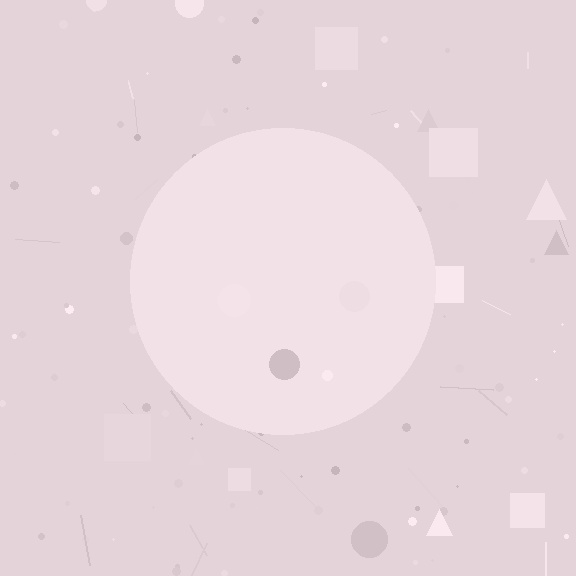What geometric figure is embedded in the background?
A circle is embedded in the background.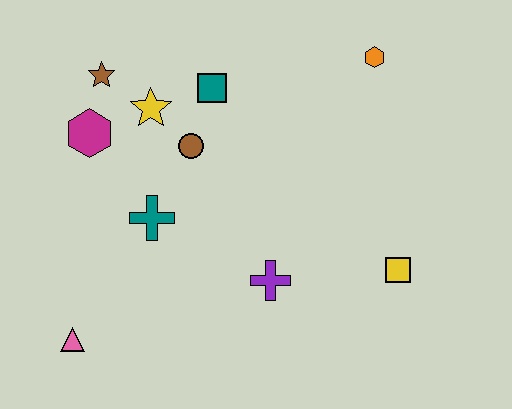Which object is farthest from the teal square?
The pink triangle is farthest from the teal square.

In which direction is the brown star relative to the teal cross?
The brown star is above the teal cross.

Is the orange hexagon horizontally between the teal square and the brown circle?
No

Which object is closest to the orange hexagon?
The teal square is closest to the orange hexagon.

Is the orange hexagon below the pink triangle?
No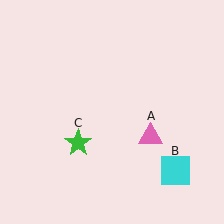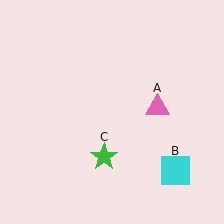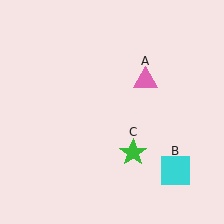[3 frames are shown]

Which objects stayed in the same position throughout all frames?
Cyan square (object B) remained stationary.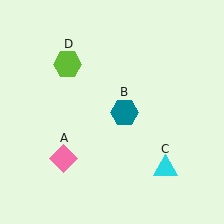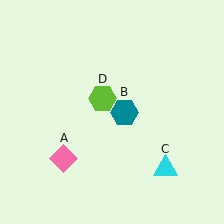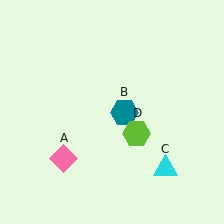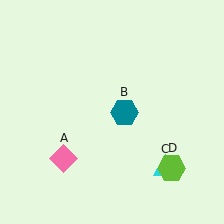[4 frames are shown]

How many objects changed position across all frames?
1 object changed position: lime hexagon (object D).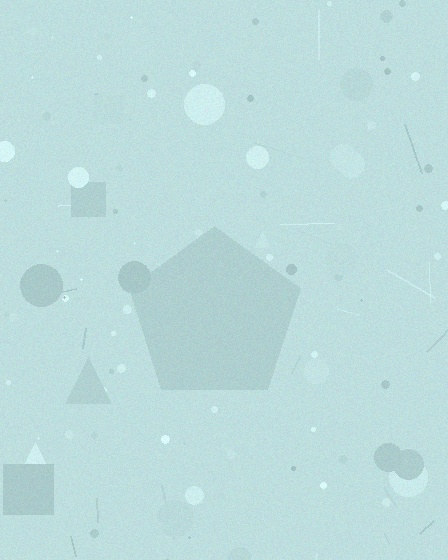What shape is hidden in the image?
A pentagon is hidden in the image.